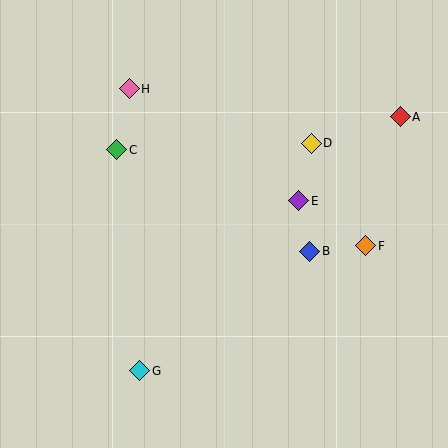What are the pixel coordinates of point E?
Point E is at (299, 201).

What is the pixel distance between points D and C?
The distance between D and C is 194 pixels.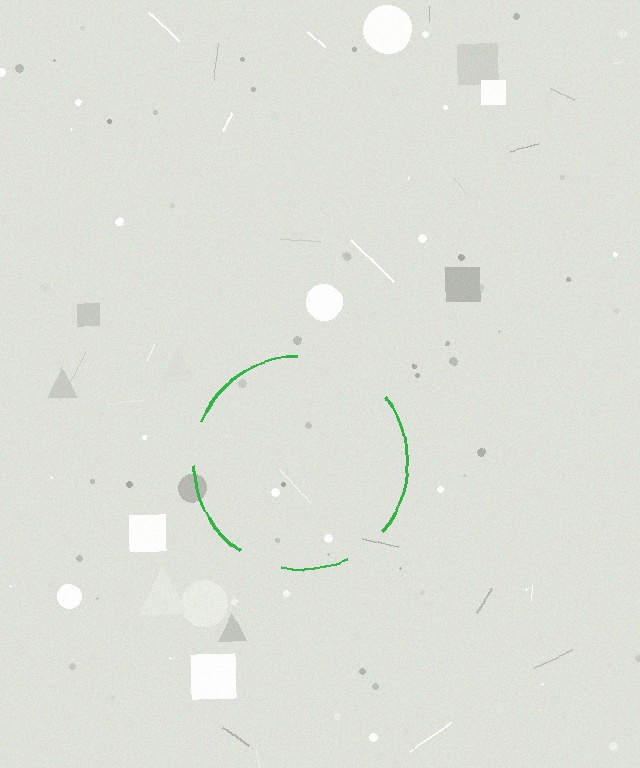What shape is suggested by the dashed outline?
The dashed outline suggests a circle.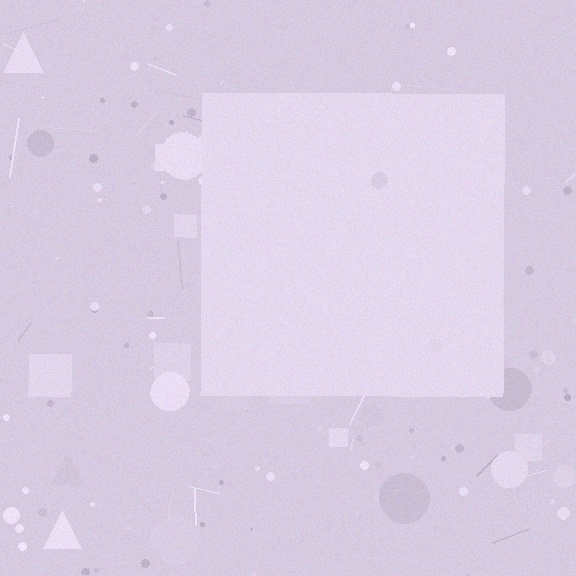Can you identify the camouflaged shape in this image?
The camouflaged shape is a square.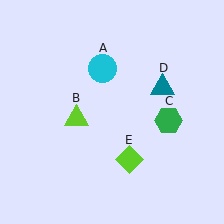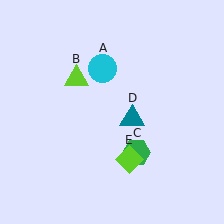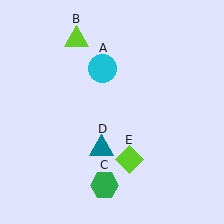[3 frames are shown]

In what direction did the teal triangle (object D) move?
The teal triangle (object D) moved down and to the left.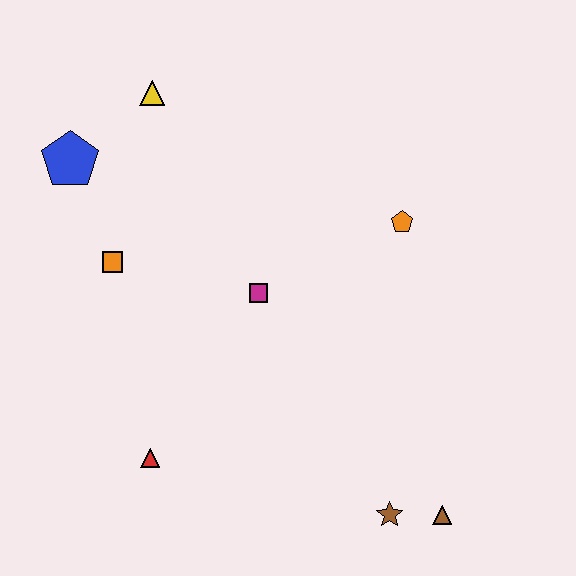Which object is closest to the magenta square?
The orange square is closest to the magenta square.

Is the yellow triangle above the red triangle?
Yes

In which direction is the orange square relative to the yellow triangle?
The orange square is below the yellow triangle.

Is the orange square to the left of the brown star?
Yes